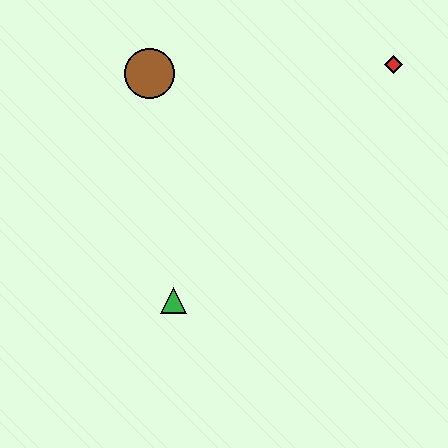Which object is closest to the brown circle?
The green triangle is closest to the brown circle.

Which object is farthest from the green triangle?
The red diamond is farthest from the green triangle.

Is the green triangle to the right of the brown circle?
Yes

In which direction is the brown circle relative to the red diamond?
The brown circle is to the left of the red diamond.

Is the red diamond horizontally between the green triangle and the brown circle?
No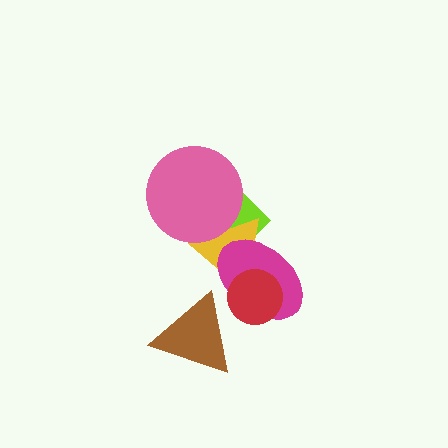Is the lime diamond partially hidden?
Yes, it is partially covered by another shape.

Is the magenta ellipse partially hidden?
Yes, it is partially covered by another shape.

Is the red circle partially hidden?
No, no other shape covers it.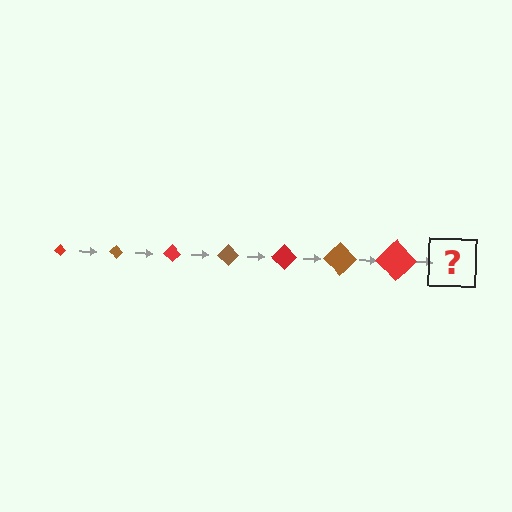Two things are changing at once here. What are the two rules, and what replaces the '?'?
The two rules are that the diamond grows larger each step and the color cycles through red and brown. The '?' should be a brown diamond, larger than the previous one.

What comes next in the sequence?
The next element should be a brown diamond, larger than the previous one.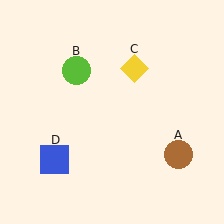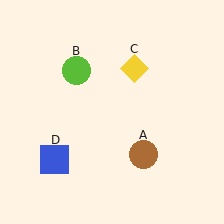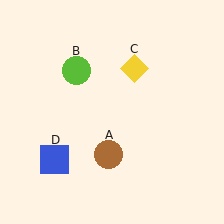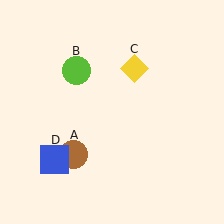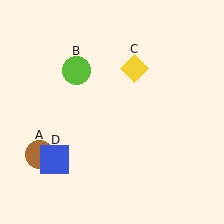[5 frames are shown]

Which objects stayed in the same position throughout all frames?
Lime circle (object B) and yellow diamond (object C) and blue square (object D) remained stationary.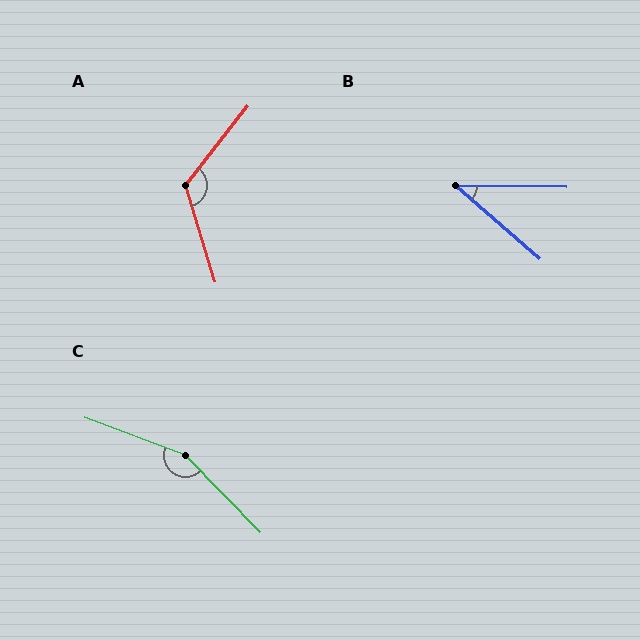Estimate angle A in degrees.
Approximately 125 degrees.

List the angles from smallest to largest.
B (40°), A (125°), C (154°).